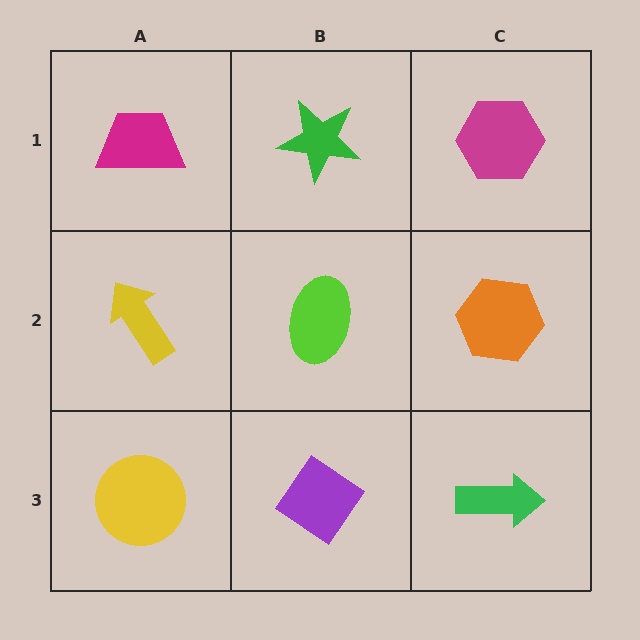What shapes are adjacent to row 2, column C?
A magenta hexagon (row 1, column C), a green arrow (row 3, column C), a lime ellipse (row 2, column B).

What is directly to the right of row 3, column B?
A green arrow.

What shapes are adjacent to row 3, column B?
A lime ellipse (row 2, column B), a yellow circle (row 3, column A), a green arrow (row 3, column C).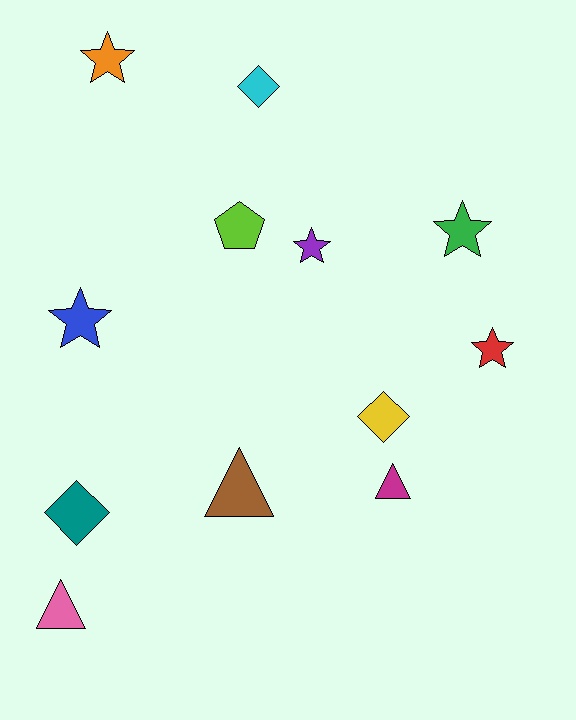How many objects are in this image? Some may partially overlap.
There are 12 objects.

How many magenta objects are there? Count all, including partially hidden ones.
There is 1 magenta object.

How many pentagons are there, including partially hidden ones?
There is 1 pentagon.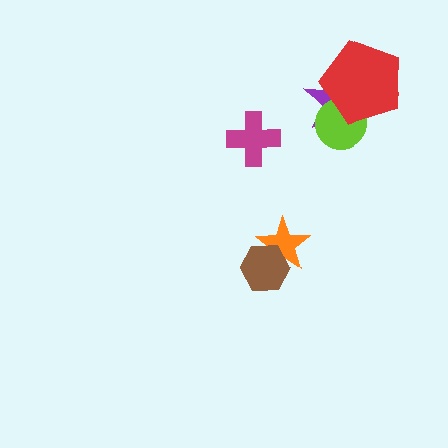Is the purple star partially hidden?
Yes, it is partially covered by another shape.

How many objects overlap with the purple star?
2 objects overlap with the purple star.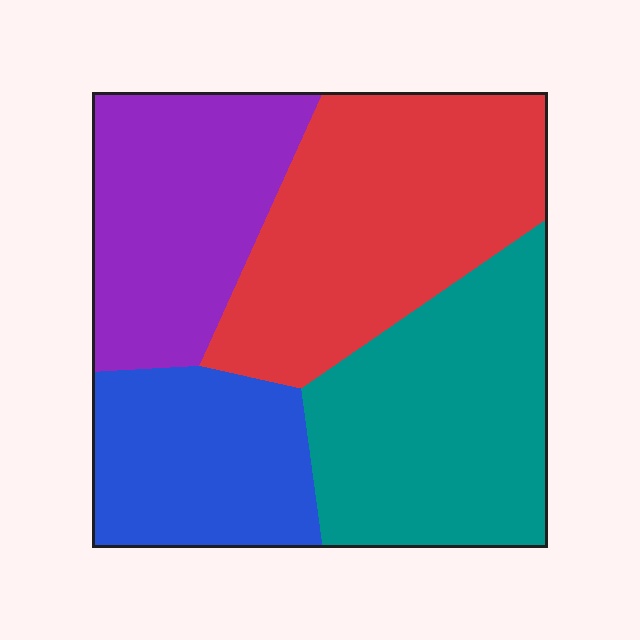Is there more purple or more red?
Red.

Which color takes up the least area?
Blue, at roughly 20%.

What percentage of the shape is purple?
Purple takes up about one fifth (1/5) of the shape.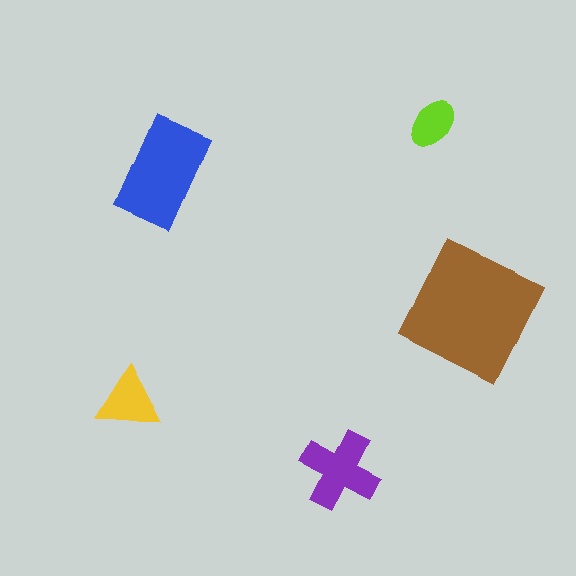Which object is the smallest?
The lime ellipse.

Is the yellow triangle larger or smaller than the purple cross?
Smaller.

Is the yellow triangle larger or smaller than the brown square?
Smaller.